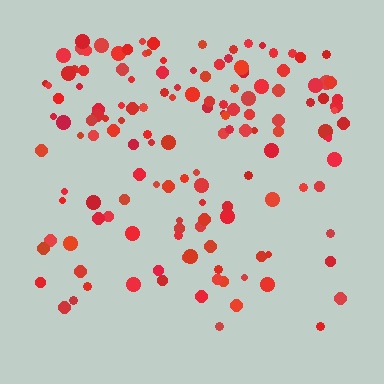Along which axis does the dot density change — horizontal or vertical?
Vertical.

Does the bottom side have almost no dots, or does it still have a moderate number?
Still a moderate number, just noticeably fewer than the top.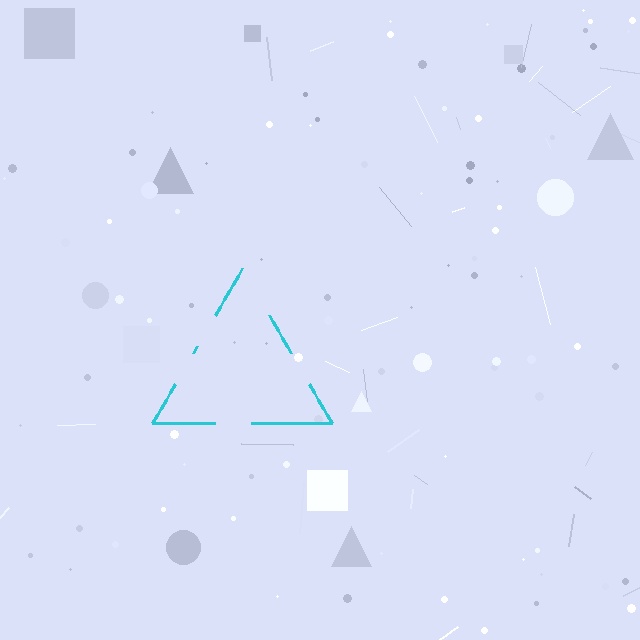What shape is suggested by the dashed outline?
The dashed outline suggests a triangle.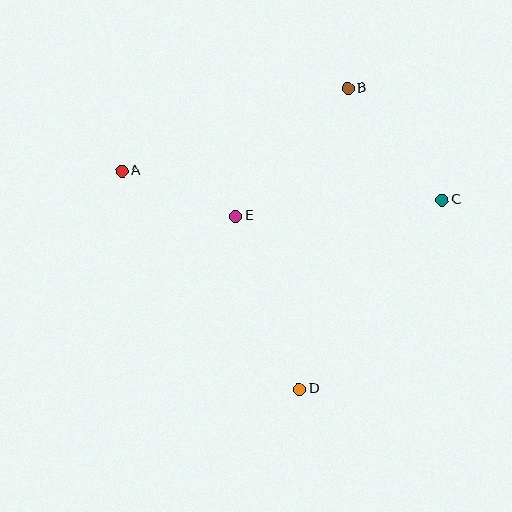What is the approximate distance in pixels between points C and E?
The distance between C and E is approximately 207 pixels.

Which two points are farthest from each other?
Points A and C are farthest from each other.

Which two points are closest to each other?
Points A and E are closest to each other.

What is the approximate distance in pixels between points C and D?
The distance between C and D is approximately 237 pixels.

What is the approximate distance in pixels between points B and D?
The distance between B and D is approximately 305 pixels.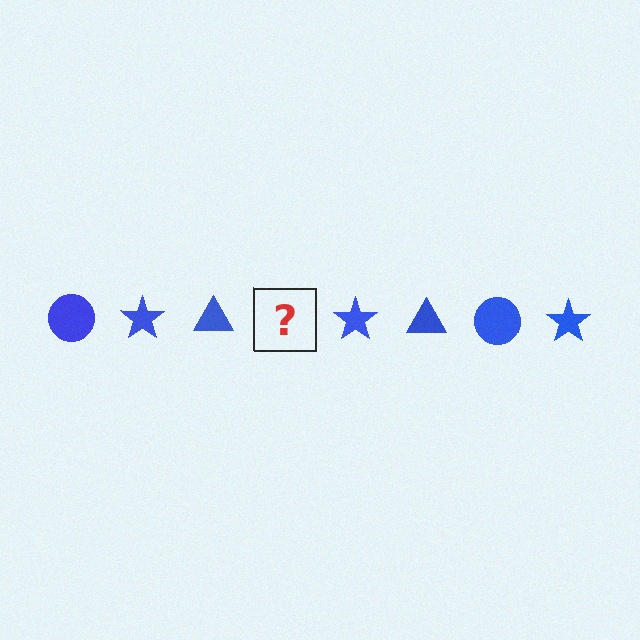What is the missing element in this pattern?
The missing element is a blue circle.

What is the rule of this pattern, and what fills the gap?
The rule is that the pattern cycles through circle, star, triangle shapes in blue. The gap should be filled with a blue circle.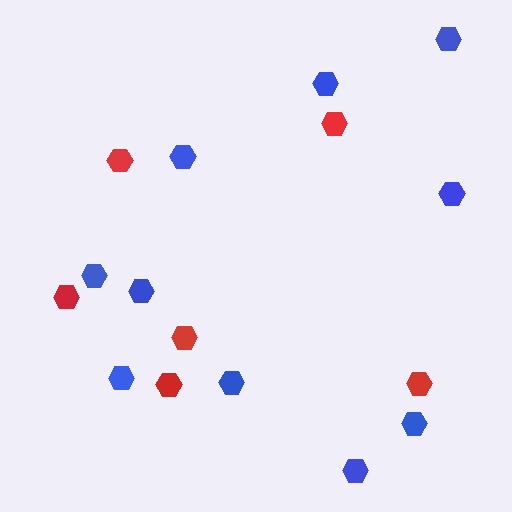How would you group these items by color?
There are 2 groups: one group of red hexagons (6) and one group of blue hexagons (10).